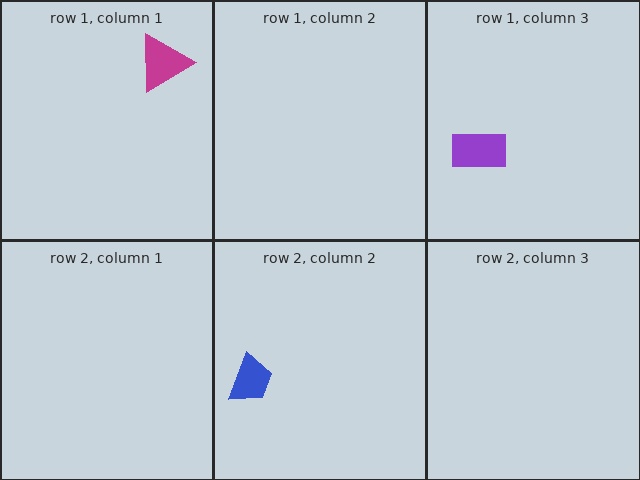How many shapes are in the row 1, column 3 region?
1.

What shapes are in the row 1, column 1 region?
The magenta triangle.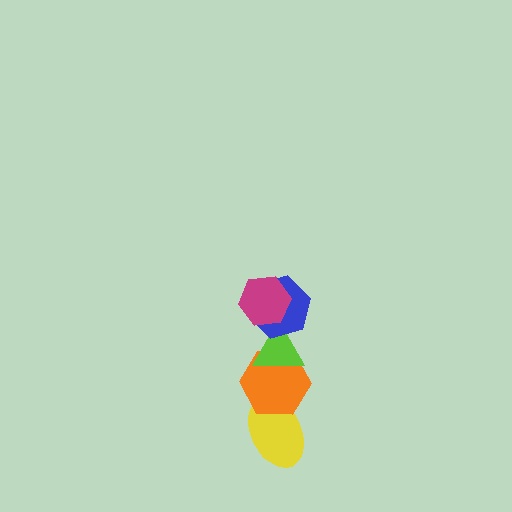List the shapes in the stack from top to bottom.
From top to bottom: the magenta hexagon, the blue hexagon, the lime triangle, the orange hexagon, the yellow ellipse.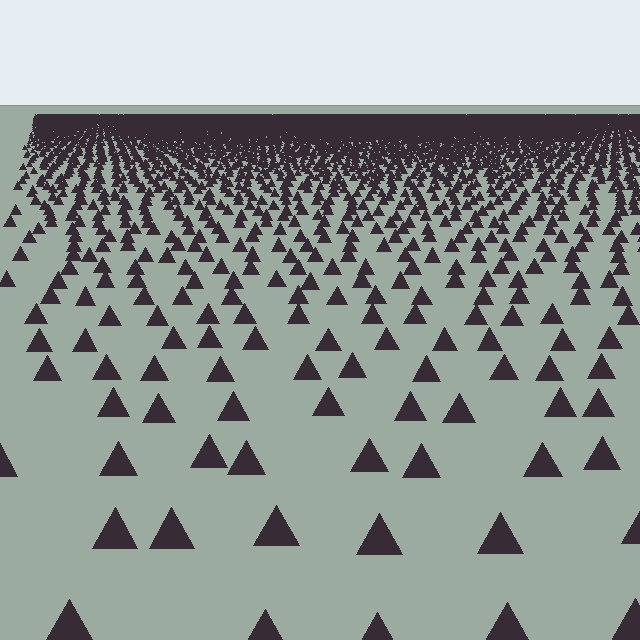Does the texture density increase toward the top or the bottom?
Density increases toward the top.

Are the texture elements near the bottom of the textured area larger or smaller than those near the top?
Larger. Near the bottom, elements are closer to the viewer and appear at a bigger on-screen size.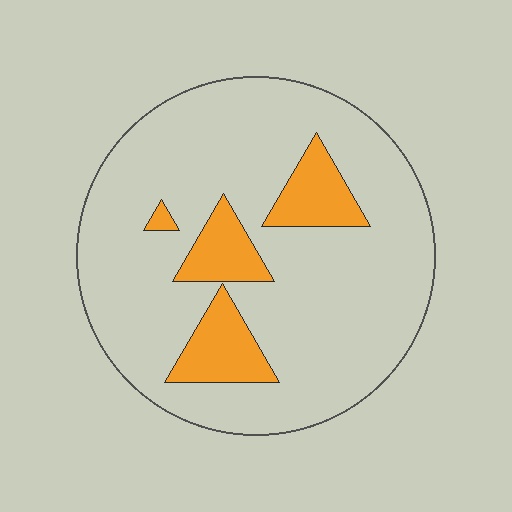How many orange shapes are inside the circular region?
4.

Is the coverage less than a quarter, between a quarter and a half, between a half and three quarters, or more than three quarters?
Less than a quarter.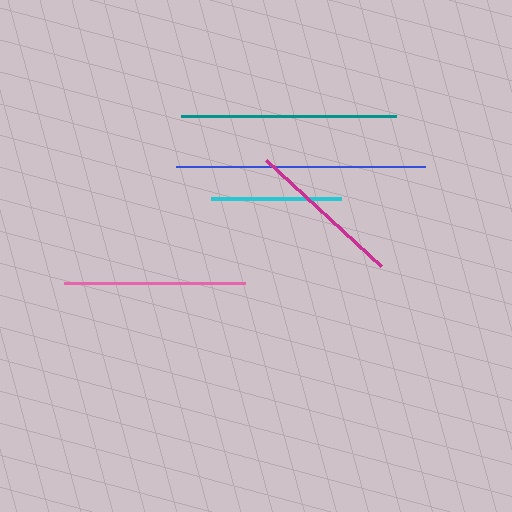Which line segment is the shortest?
The cyan line is the shortest at approximately 130 pixels.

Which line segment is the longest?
The blue line is the longest at approximately 249 pixels.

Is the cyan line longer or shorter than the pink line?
The pink line is longer than the cyan line.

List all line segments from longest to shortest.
From longest to shortest: blue, teal, pink, magenta, cyan.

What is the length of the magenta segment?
The magenta segment is approximately 157 pixels long.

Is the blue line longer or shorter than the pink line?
The blue line is longer than the pink line.